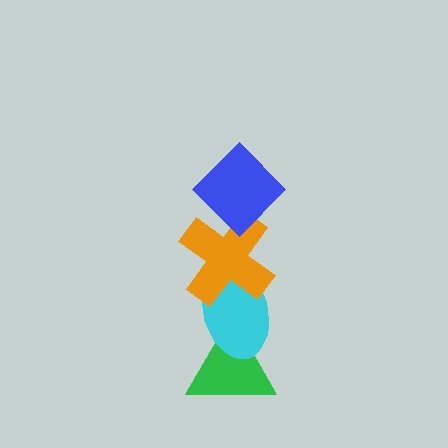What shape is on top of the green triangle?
The cyan ellipse is on top of the green triangle.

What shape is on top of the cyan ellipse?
The orange cross is on top of the cyan ellipse.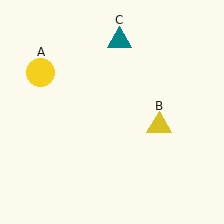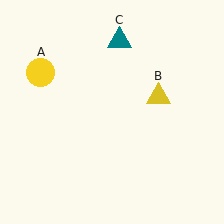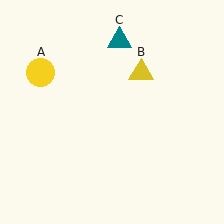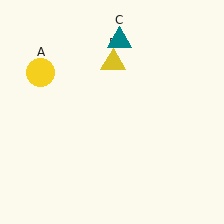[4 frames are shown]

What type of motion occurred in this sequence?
The yellow triangle (object B) rotated counterclockwise around the center of the scene.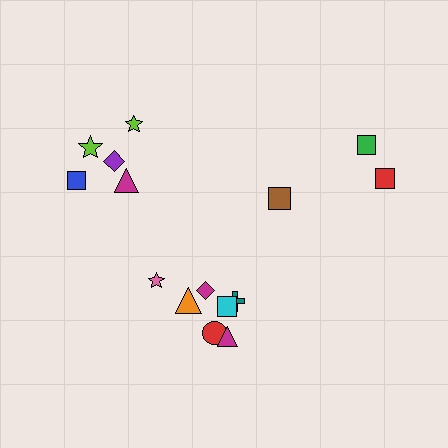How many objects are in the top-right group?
There are 3 objects.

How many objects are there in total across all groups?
There are 15 objects.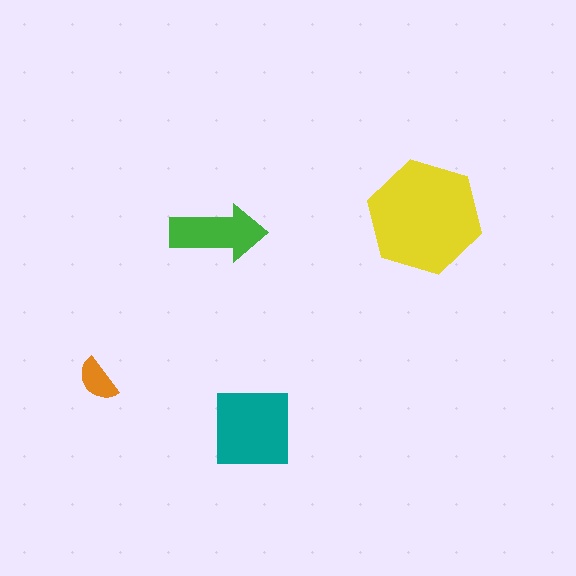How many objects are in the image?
There are 4 objects in the image.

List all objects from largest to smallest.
The yellow hexagon, the teal square, the green arrow, the orange semicircle.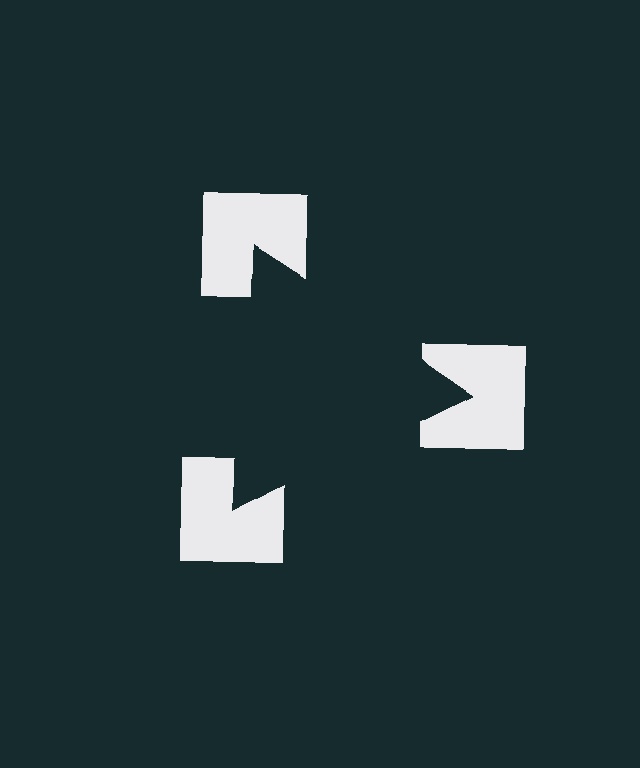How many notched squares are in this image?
There are 3 — one at each vertex of the illusory triangle.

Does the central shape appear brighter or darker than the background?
It typically appears slightly darker than the background, even though no actual brightness change is drawn.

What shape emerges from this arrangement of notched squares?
An illusory triangle — its edges are inferred from the aligned wedge cuts in the notched squares, not physically drawn.